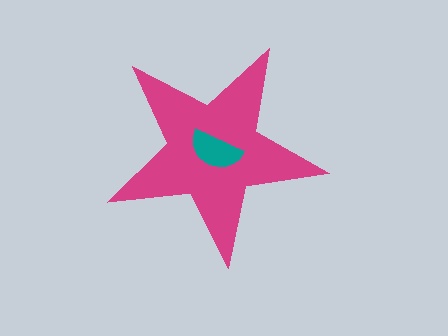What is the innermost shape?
The teal semicircle.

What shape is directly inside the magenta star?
The teal semicircle.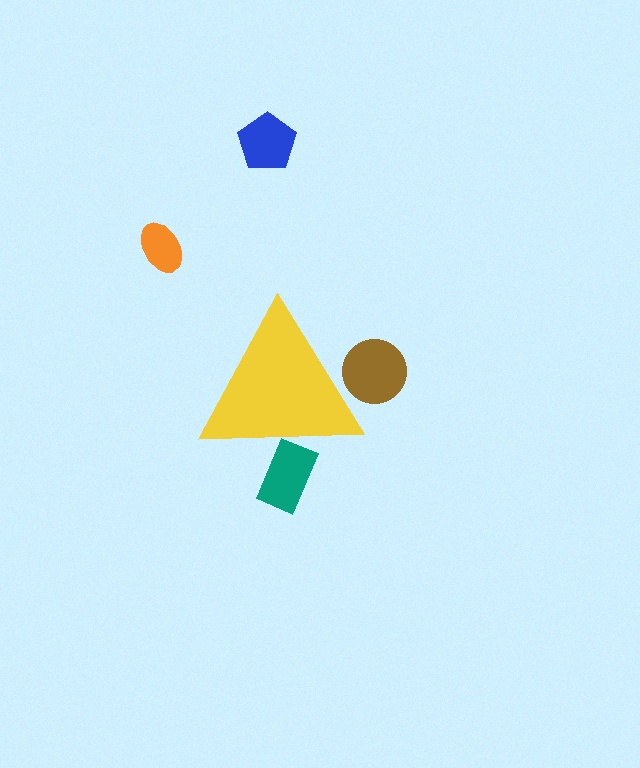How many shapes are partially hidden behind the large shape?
2 shapes are partially hidden.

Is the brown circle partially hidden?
Yes, the brown circle is partially hidden behind the yellow triangle.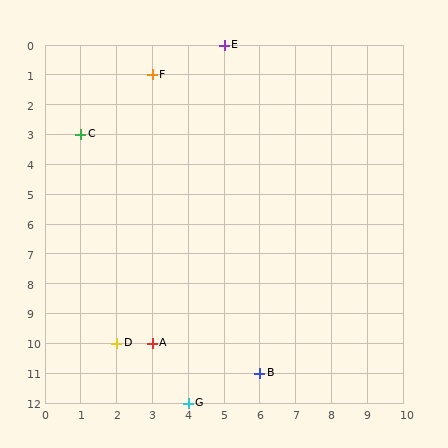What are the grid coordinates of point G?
Point G is at grid coordinates (4, 12).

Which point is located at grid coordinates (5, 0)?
Point E is at (5, 0).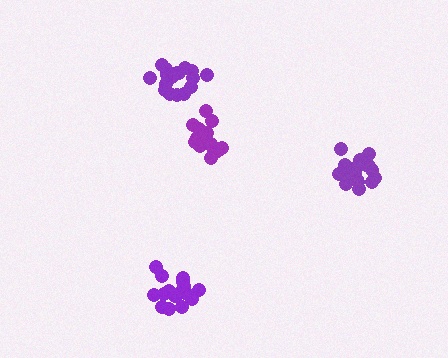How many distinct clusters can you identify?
There are 4 distinct clusters.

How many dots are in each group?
Group 1: 20 dots, Group 2: 17 dots, Group 3: 17 dots, Group 4: 20 dots (74 total).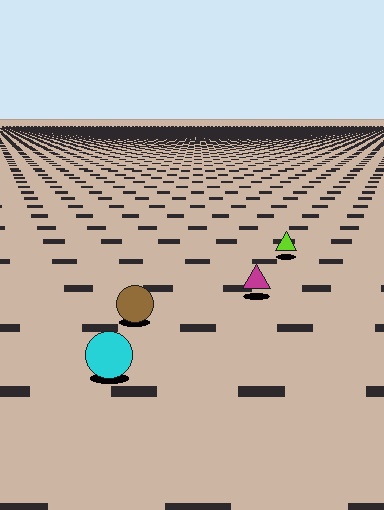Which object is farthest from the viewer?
The lime triangle is farthest from the viewer. It appears smaller and the ground texture around it is denser.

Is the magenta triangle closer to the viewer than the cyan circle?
No. The cyan circle is closer — you can tell from the texture gradient: the ground texture is coarser near it.